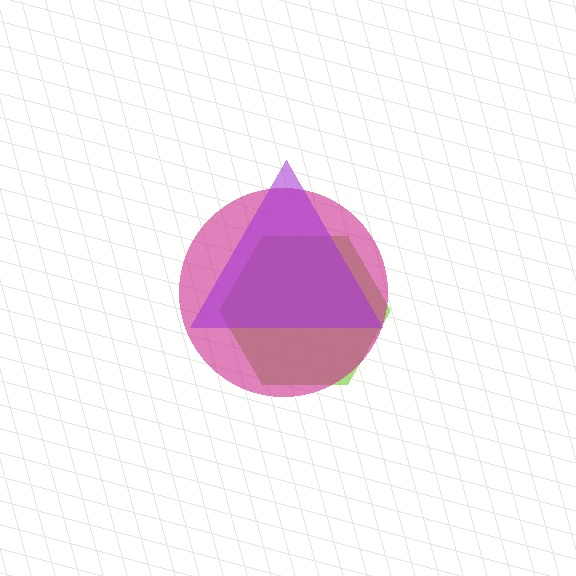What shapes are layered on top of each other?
The layered shapes are: a lime hexagon, a magenta circle, a purple triangle.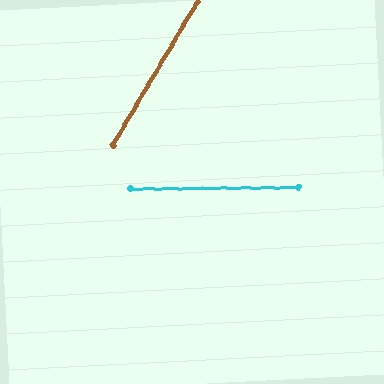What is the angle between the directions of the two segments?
Approximately 59 degrees.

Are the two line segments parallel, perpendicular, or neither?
Neither parallel nor perpendicular — they differ by about 59°.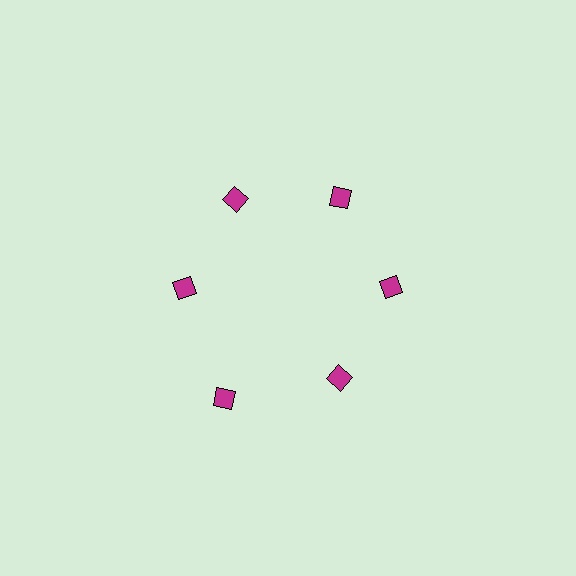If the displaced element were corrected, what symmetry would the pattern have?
It would have 6-fold rotational symmetry — the pattern would map onto itself every 60 degrees.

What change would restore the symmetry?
The symmetry would be restored by moving it inward, back onto the ring so that all 6 squares sit at equal angles and equal distance from the center.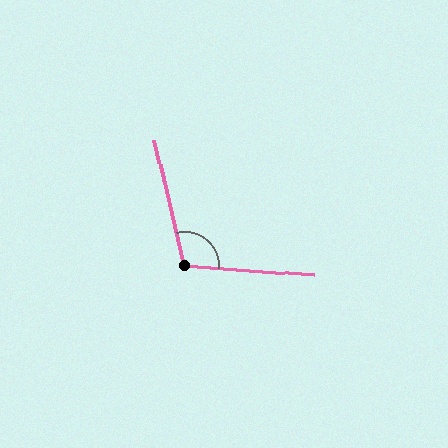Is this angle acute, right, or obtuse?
It is obtuse.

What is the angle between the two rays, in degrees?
Approximately 108 degrees.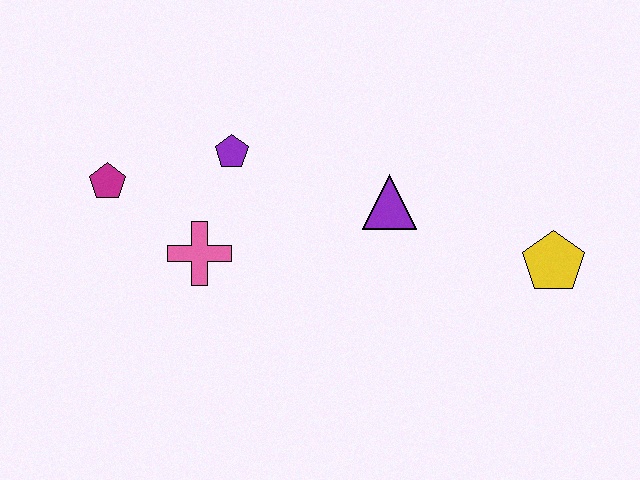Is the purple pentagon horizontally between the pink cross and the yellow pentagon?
Yes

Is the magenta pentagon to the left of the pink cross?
Yes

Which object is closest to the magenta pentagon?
The pink cross is closest to the magenta pentagon.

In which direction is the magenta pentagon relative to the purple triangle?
The magenta pentagon is to the left of the purple triangle.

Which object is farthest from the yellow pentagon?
The magenta pentagon is farthest from the yellow pentagon.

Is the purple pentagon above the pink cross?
Yes